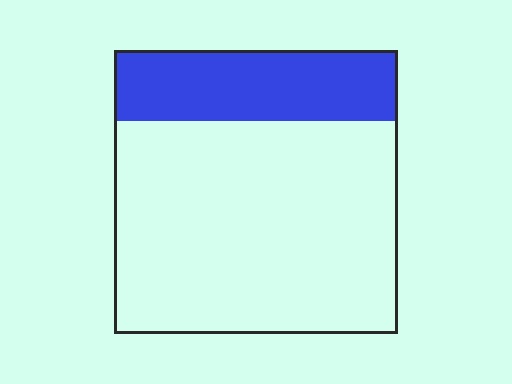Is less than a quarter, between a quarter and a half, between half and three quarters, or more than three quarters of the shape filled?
Between a quarter and a half.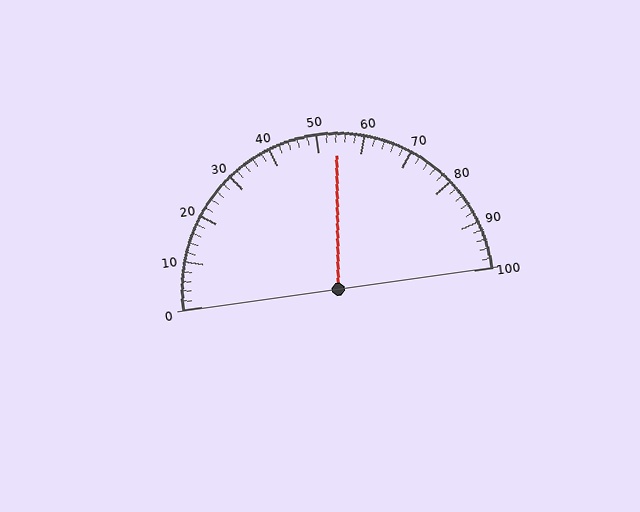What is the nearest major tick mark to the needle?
The nearest major tick mark is 50.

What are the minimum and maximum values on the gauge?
The gauge ranges from 0 to 100.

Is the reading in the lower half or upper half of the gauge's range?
The reading is in the upper half of the range (0 to 100).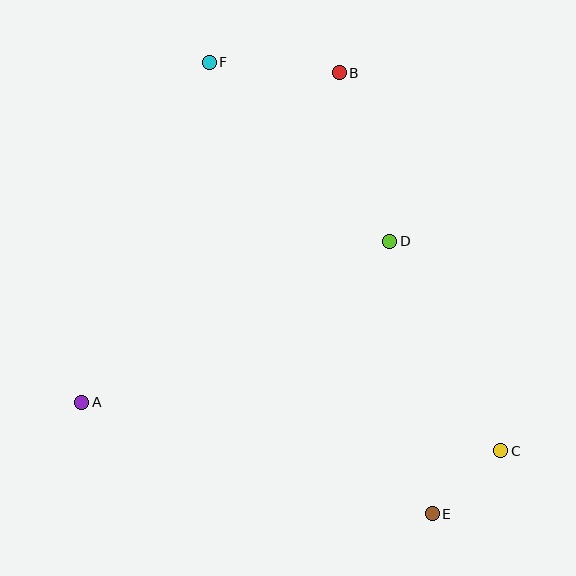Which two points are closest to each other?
Points C and E are closest to each other.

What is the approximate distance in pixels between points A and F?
The distance between A and F is approximately 363 pixels.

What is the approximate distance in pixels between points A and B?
The distance between A and B is approximately 418 pixels.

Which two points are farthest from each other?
Points E and F are farthest from each other.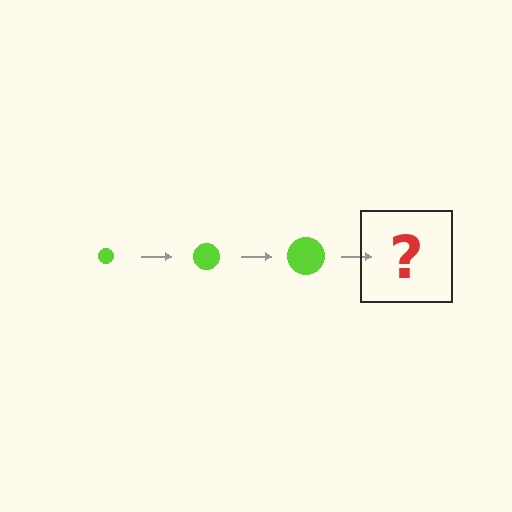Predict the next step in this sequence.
The next step is a lime circle, larger than the previous one.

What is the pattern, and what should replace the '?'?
The pattern is that the circle gets progressively larger each step. The '?' should be a lime circle, larger than the previous one.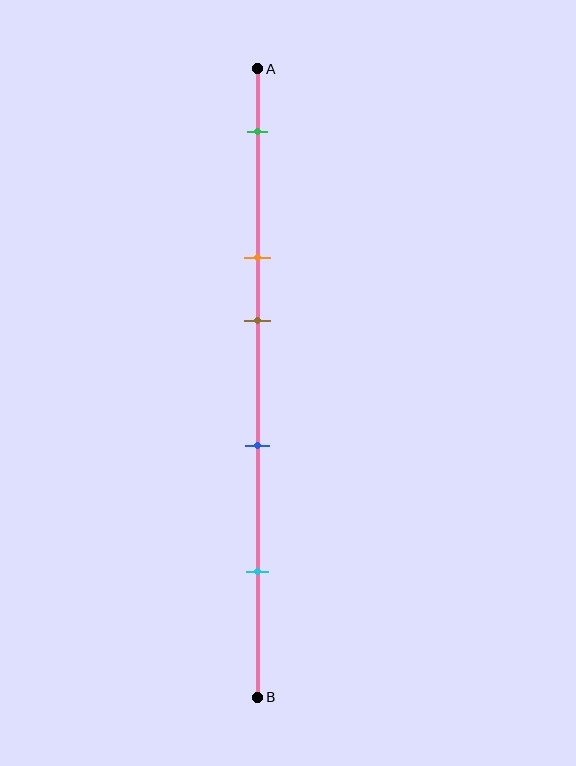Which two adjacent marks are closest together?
The orange and brown marks are the closest adjacent pair.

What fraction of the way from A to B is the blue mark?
The blue mark is approximately 60% (0.6) of the way from A to B.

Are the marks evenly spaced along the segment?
No, the marks are not evenly spaced.